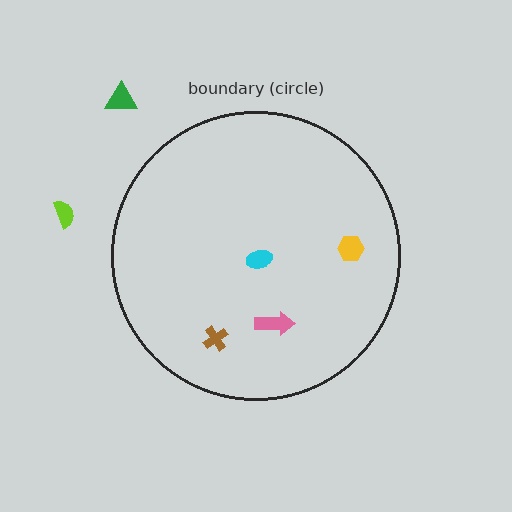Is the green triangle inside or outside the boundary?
Outside.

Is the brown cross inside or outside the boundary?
Inside.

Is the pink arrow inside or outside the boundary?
Inside.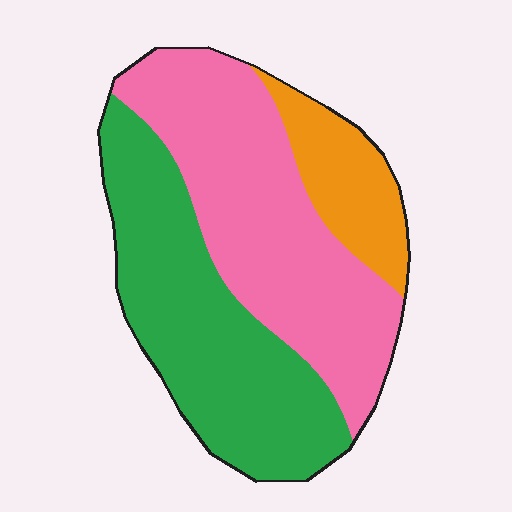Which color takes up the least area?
Orange, at roughly 15%.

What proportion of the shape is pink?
Pink covers around 45% of the shape.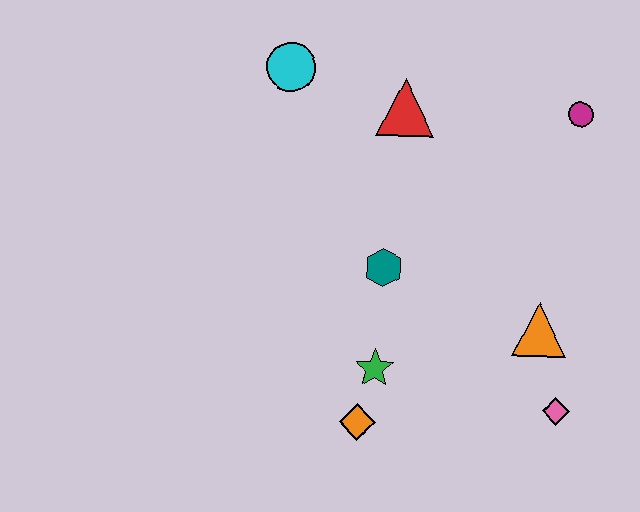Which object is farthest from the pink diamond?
The cyan circle is farthest from the pink diamond.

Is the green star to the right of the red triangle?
No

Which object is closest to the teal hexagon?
The green star is closest to the teal hexagon.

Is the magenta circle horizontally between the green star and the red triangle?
No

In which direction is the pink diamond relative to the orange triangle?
The pink diamond is below the orange triangle.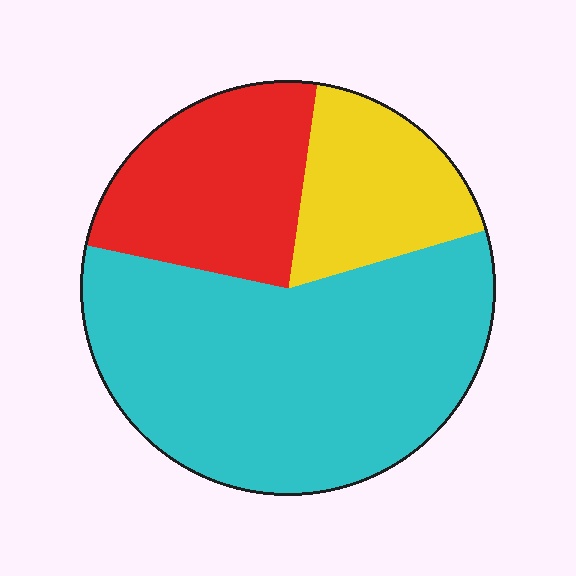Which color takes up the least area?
Yellow, at roughly 20%.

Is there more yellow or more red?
Red.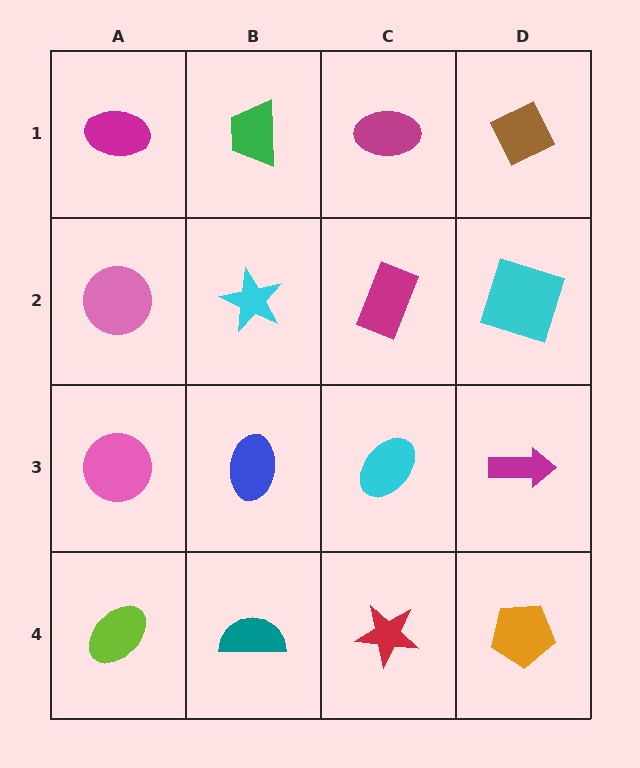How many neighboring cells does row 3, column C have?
4.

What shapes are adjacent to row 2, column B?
A green trapezoid (row 1, column B), a blue ellipse (row 3, column B), a pink circle (row 2, column A), a magenta rectangle (row 2, column C).